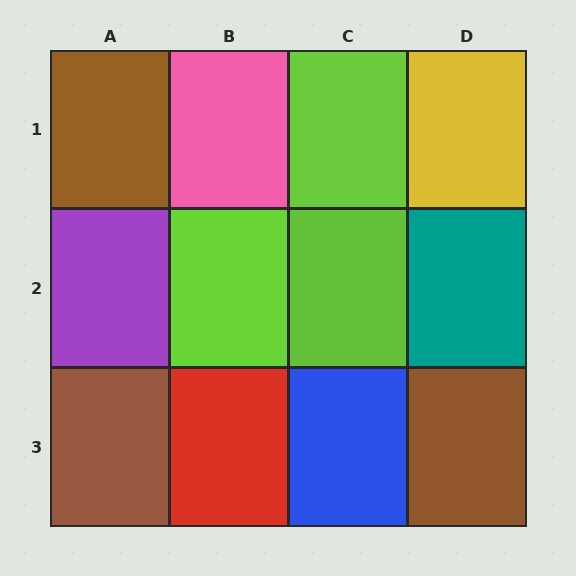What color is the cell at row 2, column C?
Lime.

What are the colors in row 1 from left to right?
Brown, pink, lime, yellow.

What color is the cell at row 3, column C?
Blue.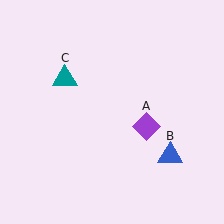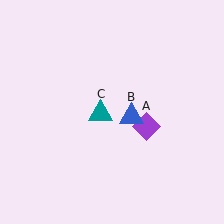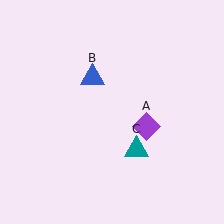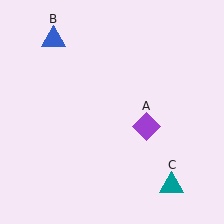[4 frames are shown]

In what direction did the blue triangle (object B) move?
The blue triangle (object B) moved up and to the left.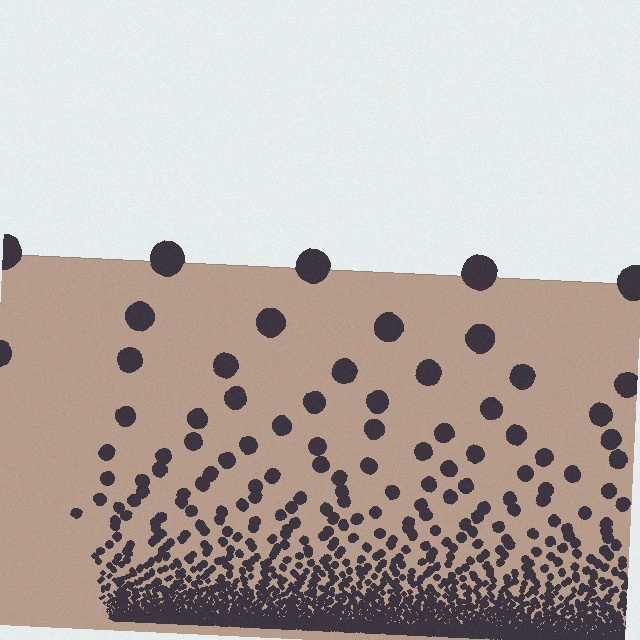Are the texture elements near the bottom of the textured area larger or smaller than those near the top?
Smaller. The gradient is inverted — elements near the bottom are smaller and denser.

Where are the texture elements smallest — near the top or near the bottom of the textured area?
Near the bottom.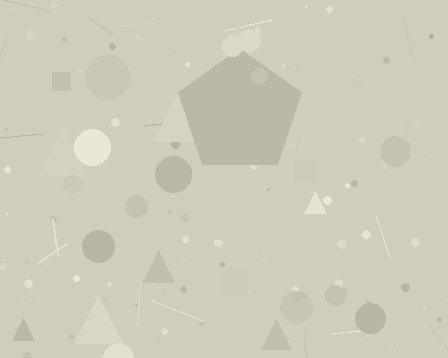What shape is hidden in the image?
A pentagon is hidden in the image.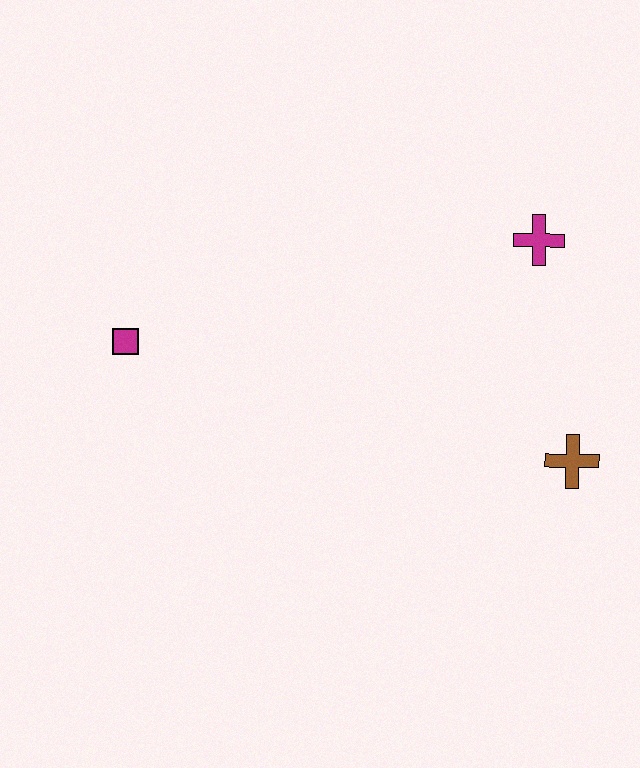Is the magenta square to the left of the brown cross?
Yes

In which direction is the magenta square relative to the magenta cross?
The magenta square is to the left of the magenta cross.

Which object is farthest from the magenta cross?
The magenta square is farthest from the magenta cross.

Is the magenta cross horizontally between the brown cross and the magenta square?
Yes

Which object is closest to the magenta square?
The magenta cross is closest to the magenta square.